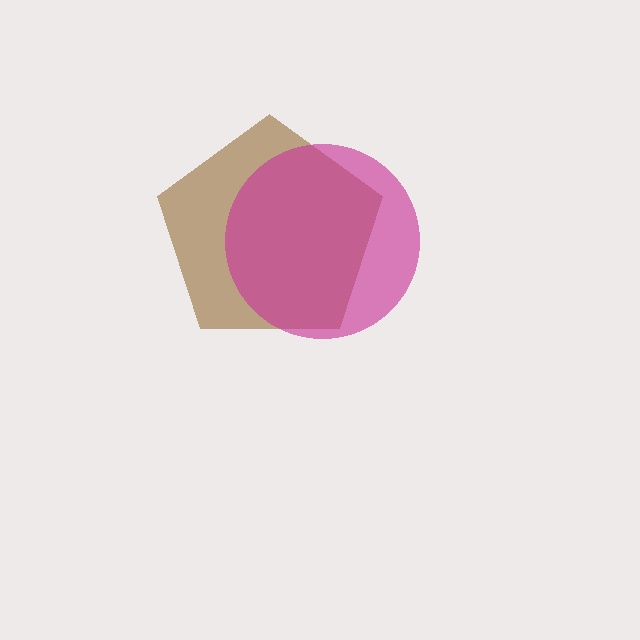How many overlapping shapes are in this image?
There are 2 overlapping shapes in the image.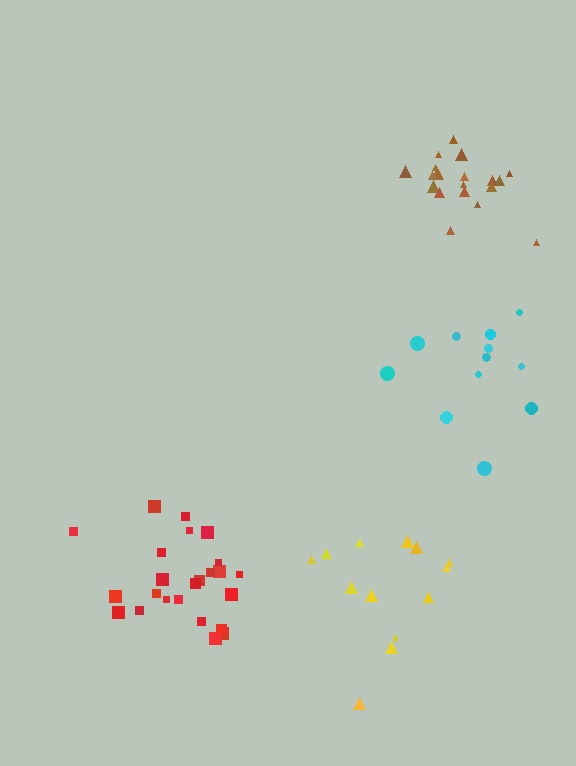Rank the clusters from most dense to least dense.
brown, red, cyan, yellow.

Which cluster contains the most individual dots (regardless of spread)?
Red (24).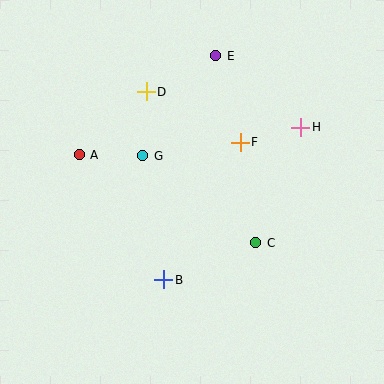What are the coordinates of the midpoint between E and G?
The midpoint between E and G is at (179, 106).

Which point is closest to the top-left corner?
Point D is closest to the top-left corner.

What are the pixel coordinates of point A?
Point A is at (79, 155).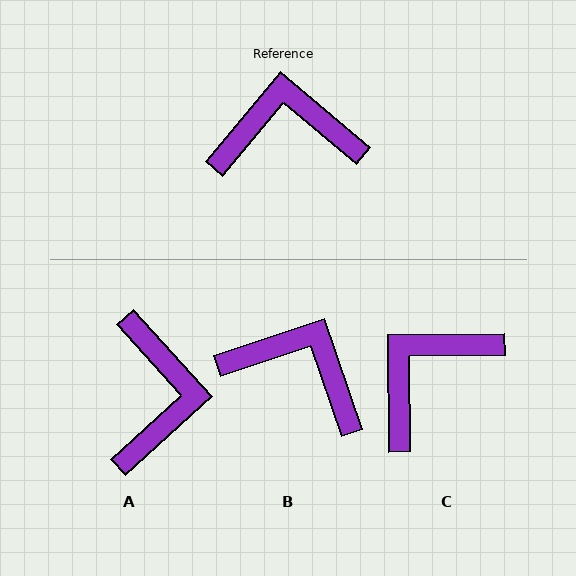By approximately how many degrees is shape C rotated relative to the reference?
Approximately 41 degrees counter-clockwise.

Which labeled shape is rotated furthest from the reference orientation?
A, about 98 degrees away.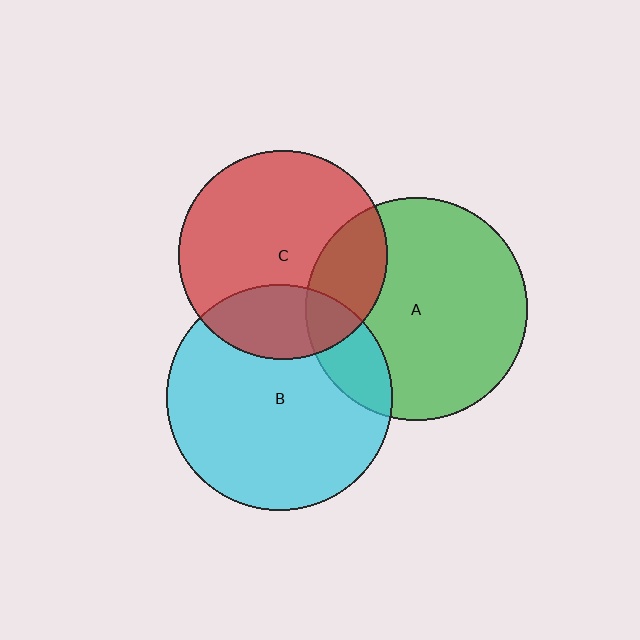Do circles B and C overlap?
Yes.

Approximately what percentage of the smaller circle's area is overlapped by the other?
Approximately 25%.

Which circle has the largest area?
Circle B (cyan).